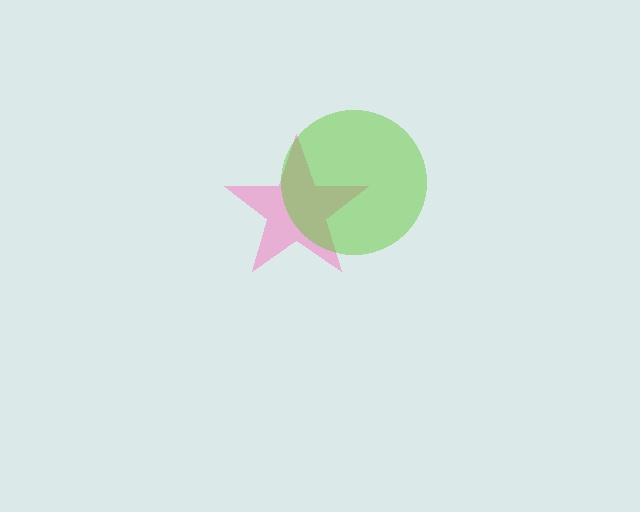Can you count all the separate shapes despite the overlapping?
Yes, there are 2 separate shapes.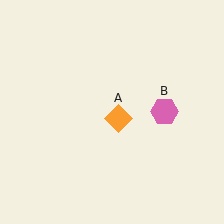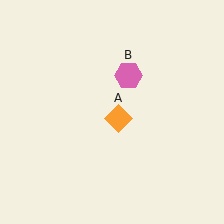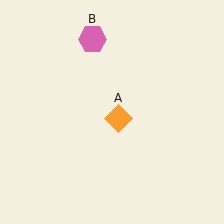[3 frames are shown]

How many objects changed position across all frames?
1 object changed position: pink hexagon (object B).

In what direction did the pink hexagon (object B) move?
The pink hexagon (object B) moved up and to the left.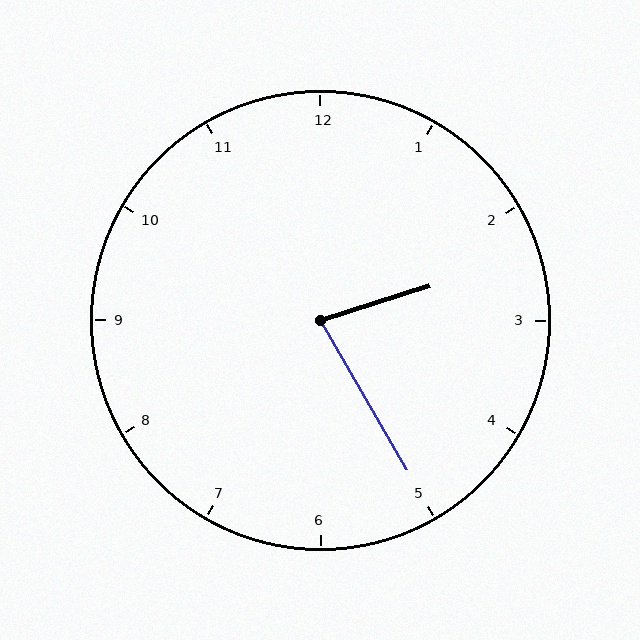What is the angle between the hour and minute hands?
Approximately 78 degrees.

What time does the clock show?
2:25.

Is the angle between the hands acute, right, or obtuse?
It is acute.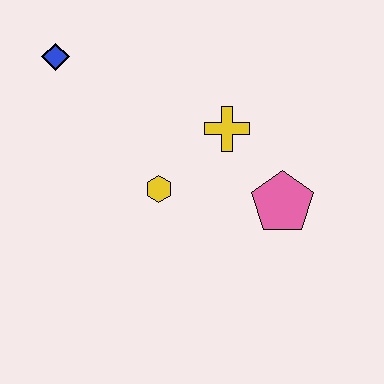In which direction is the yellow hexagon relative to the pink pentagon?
The yellow hexagon is to the left of the pink pentagon.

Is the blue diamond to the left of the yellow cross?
Yes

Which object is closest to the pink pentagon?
The yellow cross is closest to the pink pentagon.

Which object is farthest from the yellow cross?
The blue diamond is farthest from the yellow cross.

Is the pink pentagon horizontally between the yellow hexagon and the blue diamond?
No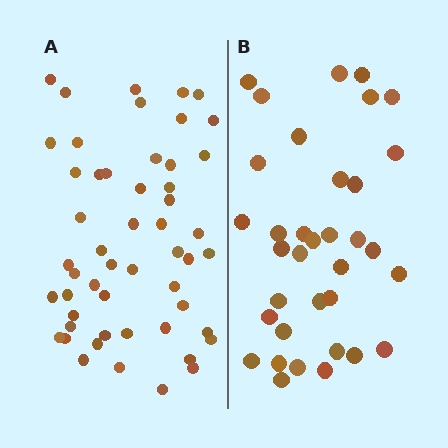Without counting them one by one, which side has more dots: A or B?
Region A (the left region) has more dots.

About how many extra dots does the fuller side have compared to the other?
Region A has approximately 15 more dots than region B.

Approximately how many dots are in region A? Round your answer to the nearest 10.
About 50 dots. (The exact count is 52, which rounds to 50.)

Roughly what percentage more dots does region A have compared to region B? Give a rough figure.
About 50% more.